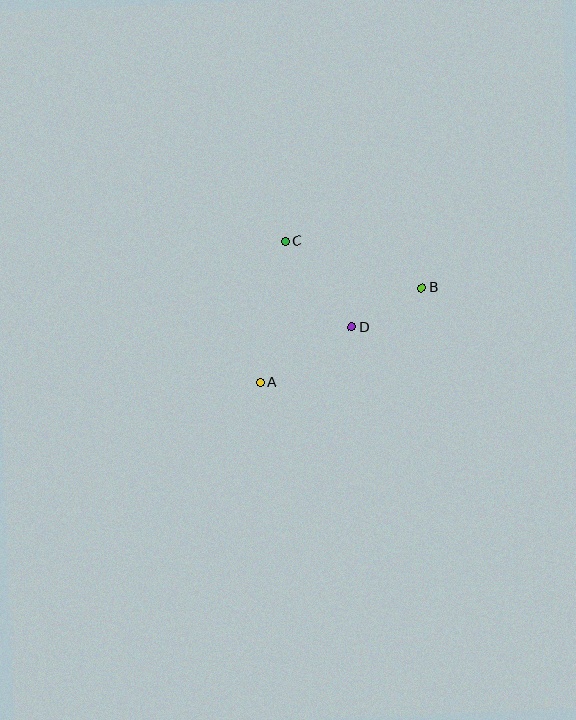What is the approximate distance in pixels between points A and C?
The distance between A and C is approximately 143 pixels.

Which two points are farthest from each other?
Points A and B are farthest from each other.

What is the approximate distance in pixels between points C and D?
The distance between C and D is approximately 108 pixels.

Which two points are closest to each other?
Points B and D are closest to each other.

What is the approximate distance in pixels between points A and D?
The distance between A and D is approximately 106 pixels.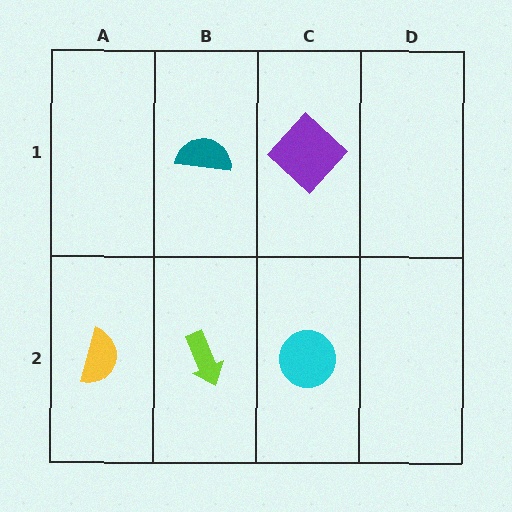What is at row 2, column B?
A lime arrow.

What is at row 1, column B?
A teal semicircle.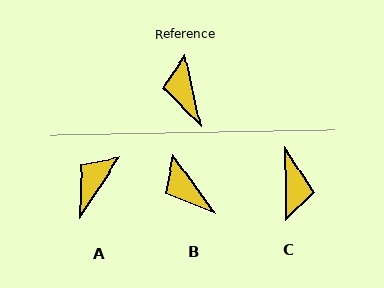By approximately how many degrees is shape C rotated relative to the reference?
Approximately 169 degrees counter-clockwise.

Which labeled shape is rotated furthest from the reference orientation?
C, about 169 degrees away.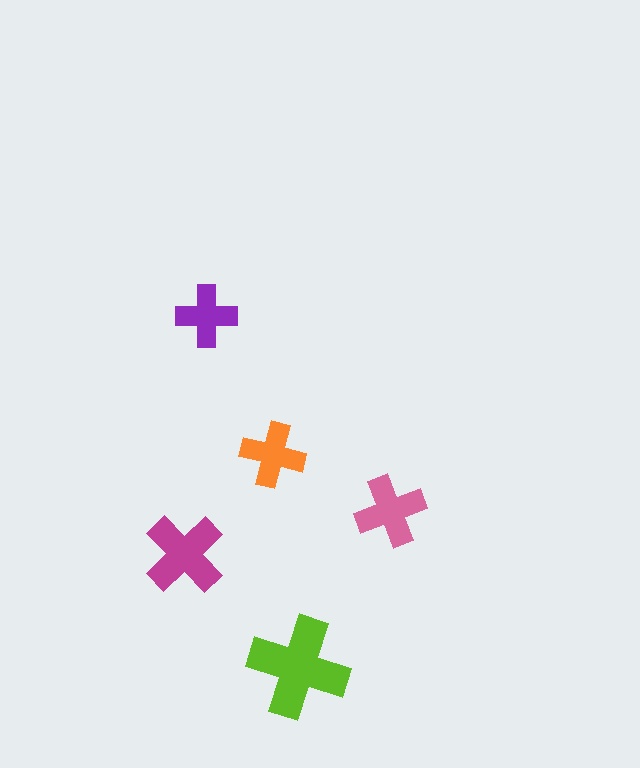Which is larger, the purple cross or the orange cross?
The orange one.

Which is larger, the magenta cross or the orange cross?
The magenta one.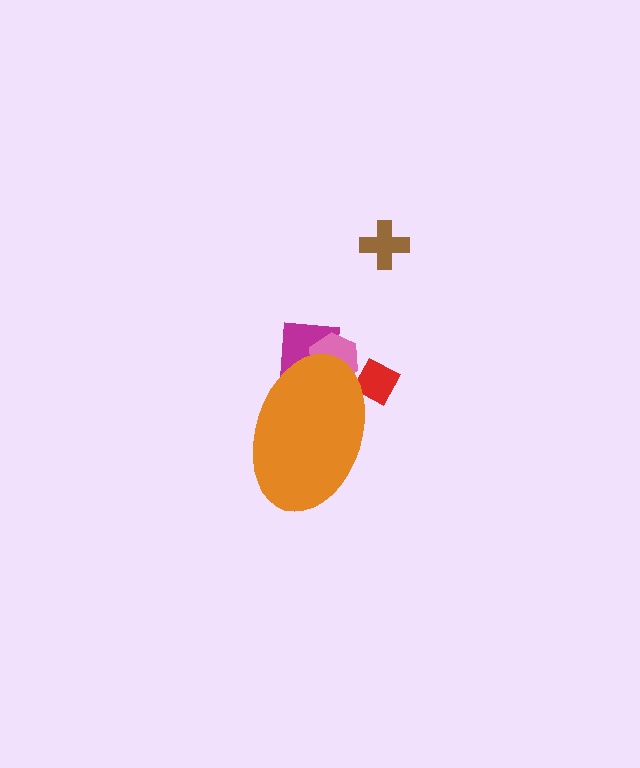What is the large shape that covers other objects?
An orange ellipse.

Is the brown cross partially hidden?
No, the brown cross is fully visible.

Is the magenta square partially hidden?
Yes, the magenta square is partially hidden behind the orange ellipse.